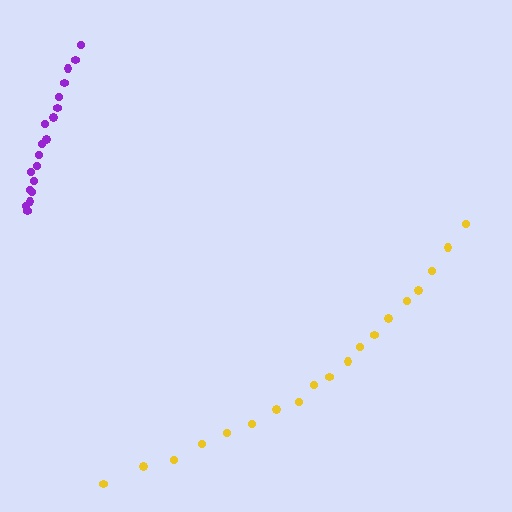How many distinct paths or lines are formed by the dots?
There are 2 distinct paths.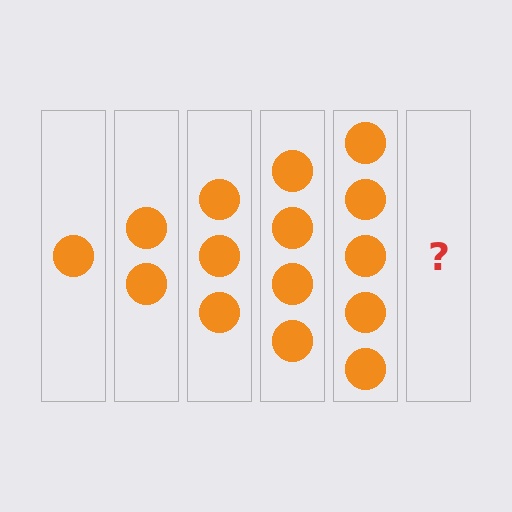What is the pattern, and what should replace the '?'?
The pattern is that each step adds one more circle. The '?' should be 6 circles.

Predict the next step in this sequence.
The next step is 6 circles.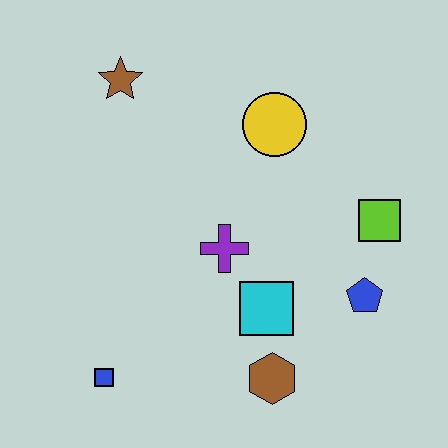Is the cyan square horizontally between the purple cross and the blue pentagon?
Yes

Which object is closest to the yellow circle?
The purple cross is closest to the yellow circle.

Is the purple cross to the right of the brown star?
Yes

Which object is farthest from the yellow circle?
The blue square is farthest from the yellow circle.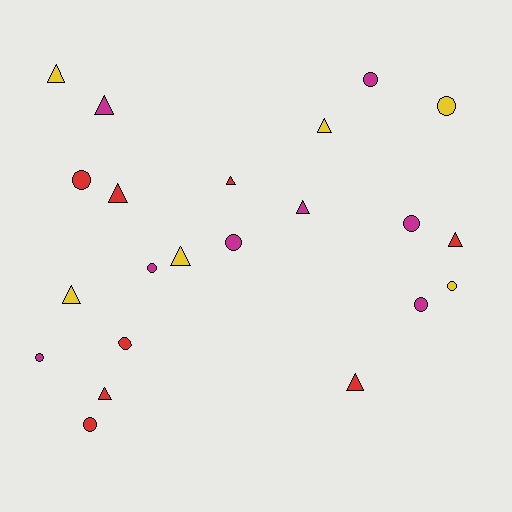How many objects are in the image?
There are 22 objects.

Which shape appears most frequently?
Circle, with 11 objects.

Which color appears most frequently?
Red, with 8 objects.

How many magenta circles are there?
There are 6 magenta circles.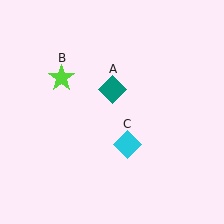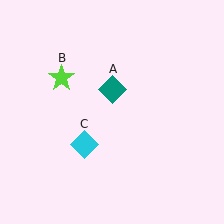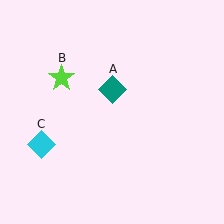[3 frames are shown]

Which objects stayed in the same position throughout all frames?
Teal diamond (object A) and lime star (object B) remained stationary.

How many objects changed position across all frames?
1 object changed position: cyan diamond (object C).